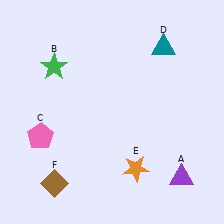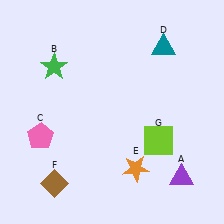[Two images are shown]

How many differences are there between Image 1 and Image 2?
There is 1 difference between the two images.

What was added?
A lime square (G) was added in Image 2.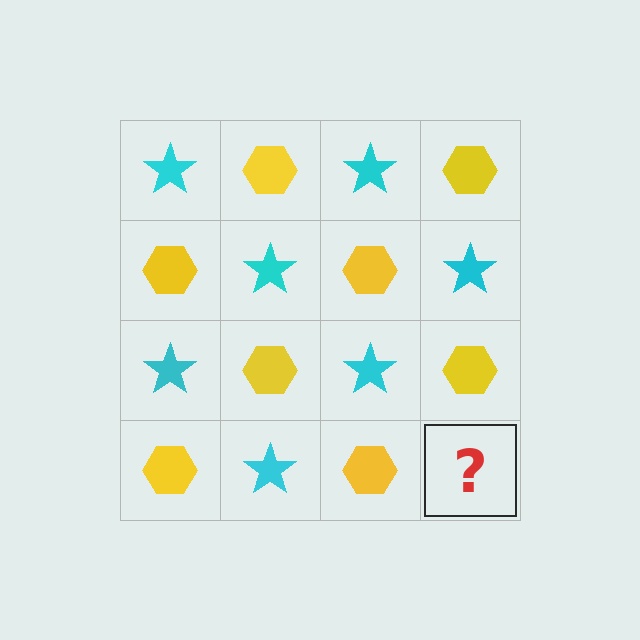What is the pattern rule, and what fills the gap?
The rule is that it alternates cyan star and yellow hexagon in a checkerboard pattern. The gap should be filled with a cyan star.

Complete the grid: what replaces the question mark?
The question mark should be replaced with a cyan star.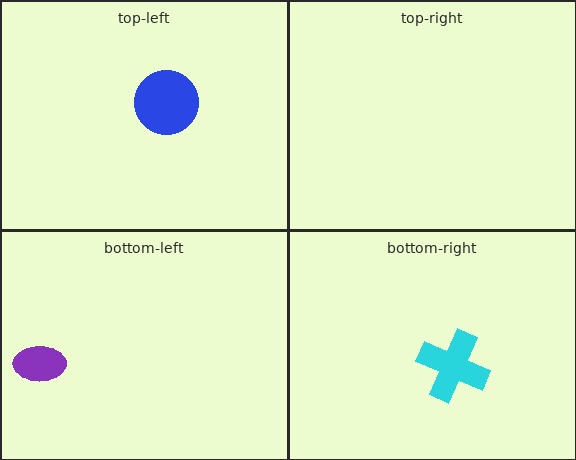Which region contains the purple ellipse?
The bottom-left region.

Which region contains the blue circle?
The top-left region.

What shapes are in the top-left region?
The blue circle.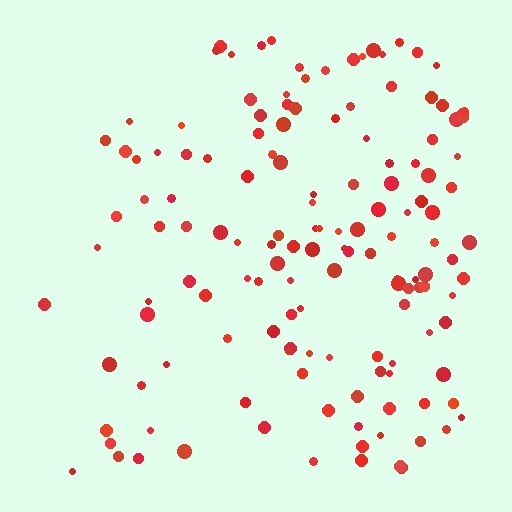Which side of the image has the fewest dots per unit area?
The left.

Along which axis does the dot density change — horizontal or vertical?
Horizontal.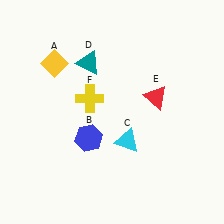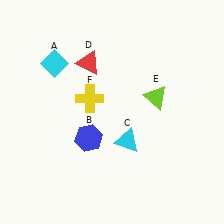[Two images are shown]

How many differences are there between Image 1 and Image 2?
There are 3 differences between the two images.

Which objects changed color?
A changed from yellow to cyan. D changed from teal to red. E changed from red to lime.